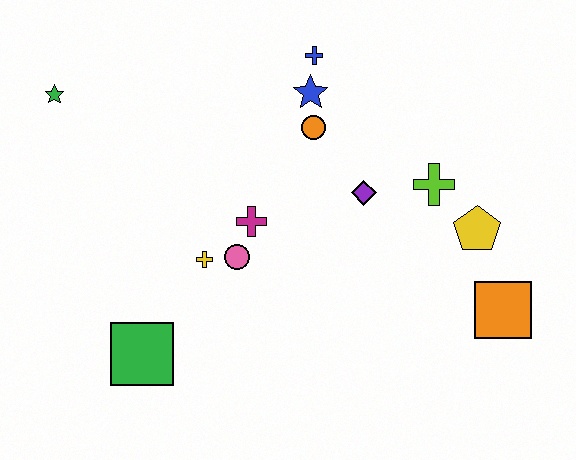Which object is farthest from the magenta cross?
The orange square is farthest from the magenta cross.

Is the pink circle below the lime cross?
Yes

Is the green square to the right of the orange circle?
No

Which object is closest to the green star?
The yellow cross is closest to the green star.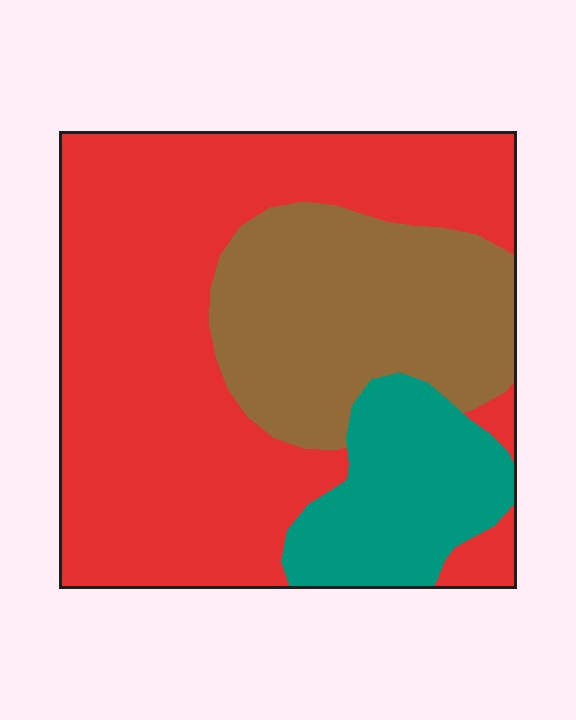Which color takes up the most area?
Red, at roughly 60%.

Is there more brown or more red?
Red.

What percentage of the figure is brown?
Brown takes up about one quarter (1/4) of the figure.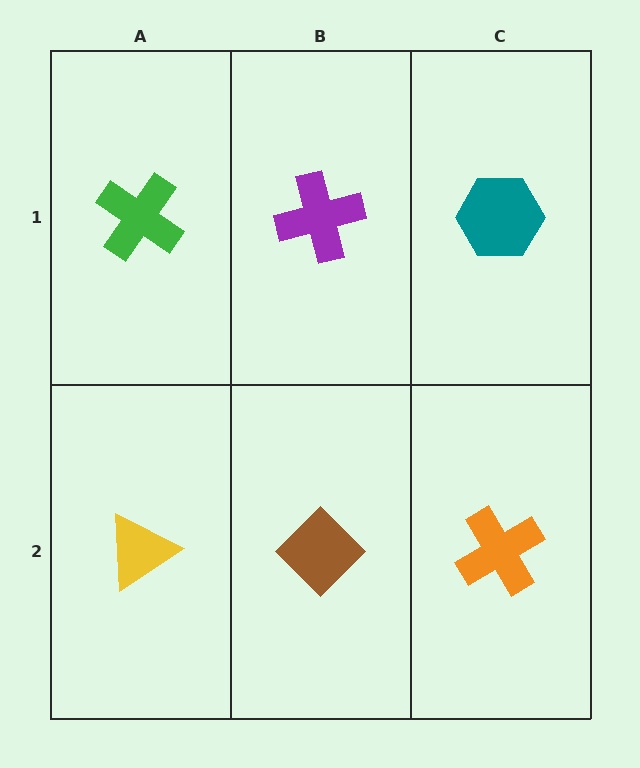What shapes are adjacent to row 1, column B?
A brown diamond (row 2, column B), a green cross (row 1, column A), a teal hexagon (row 1, column C).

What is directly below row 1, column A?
A yellow triangle.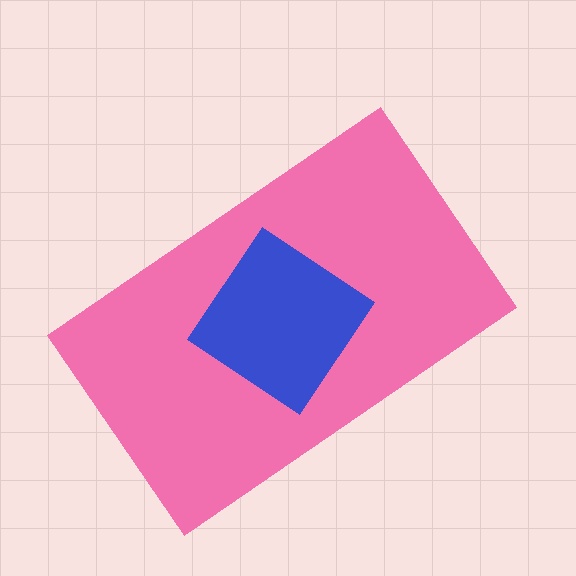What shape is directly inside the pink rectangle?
The blue diamond.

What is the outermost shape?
The pink rectangle.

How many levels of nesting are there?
2.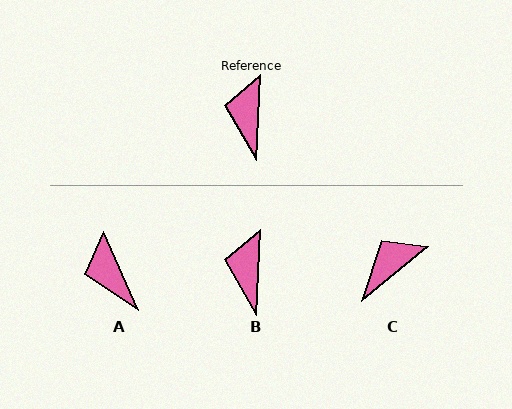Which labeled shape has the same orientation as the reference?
B.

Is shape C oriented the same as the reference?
No, it is off by about 48 degrees.